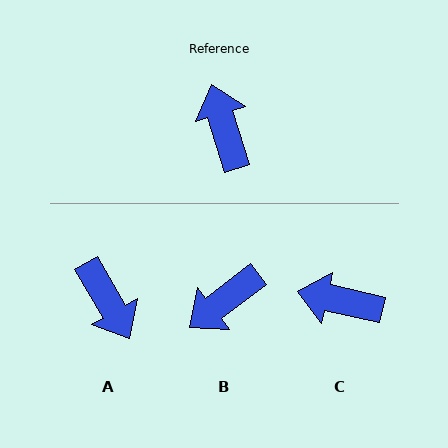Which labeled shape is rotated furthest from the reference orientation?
A, about 167 degrees away.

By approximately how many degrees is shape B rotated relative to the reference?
Approximately 111 degrees counter-clockwise.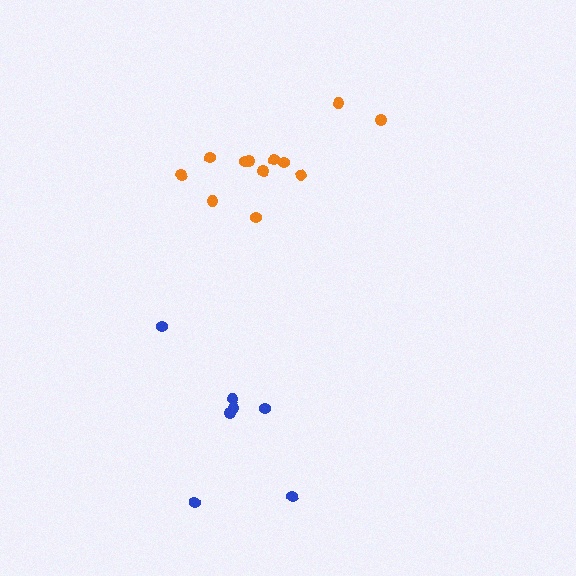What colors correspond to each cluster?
The clusters are colored: blue, orange.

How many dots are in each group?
Group 1: 7 dots, Group 2: 12 dots (19 total).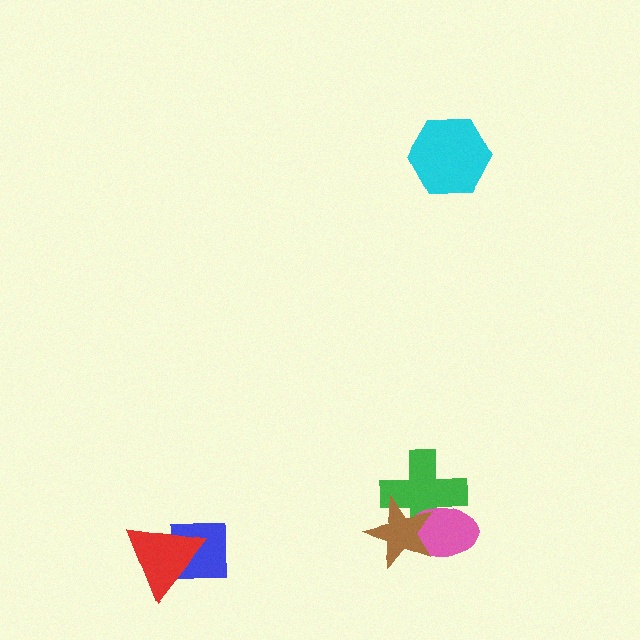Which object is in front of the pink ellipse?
The brown star is in front of the pink ellipse.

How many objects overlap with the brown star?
2 objects overlap with the brown star.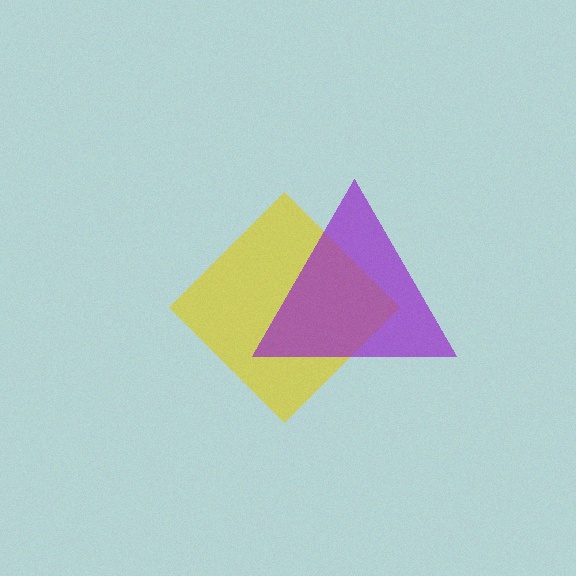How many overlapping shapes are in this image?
There are 2 overlapping shapes in the image.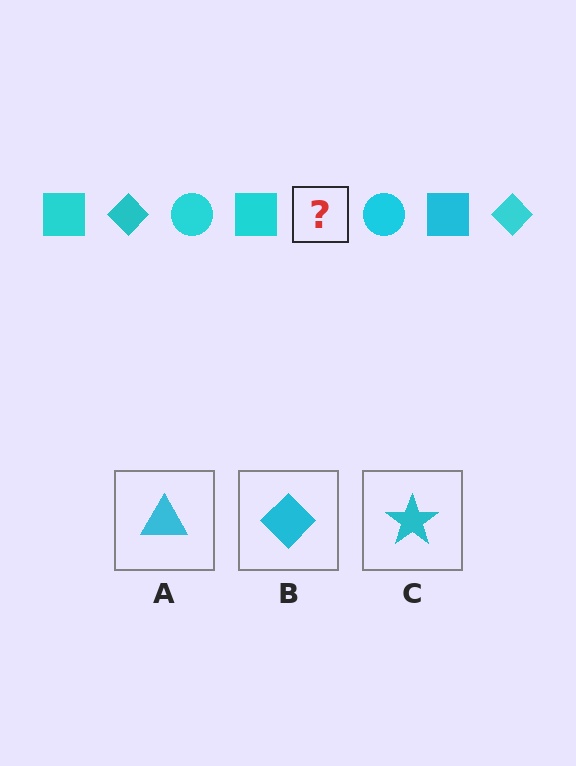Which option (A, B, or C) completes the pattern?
B.